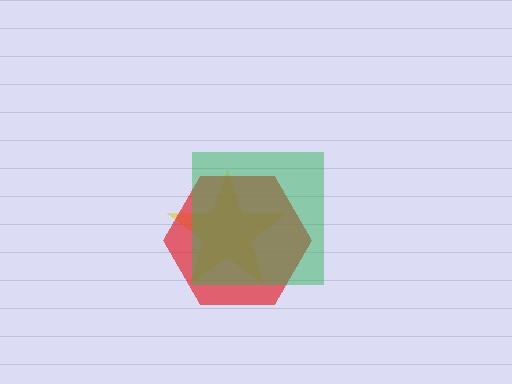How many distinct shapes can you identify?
There are 3 distinct shapes: a yellow star, a red hexagon, a green square.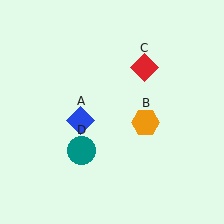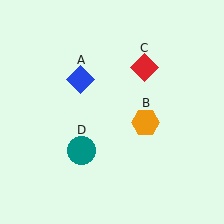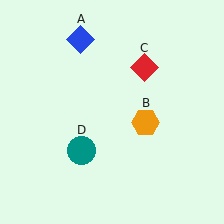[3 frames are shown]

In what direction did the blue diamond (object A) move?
The blue diamond (object A) moved up.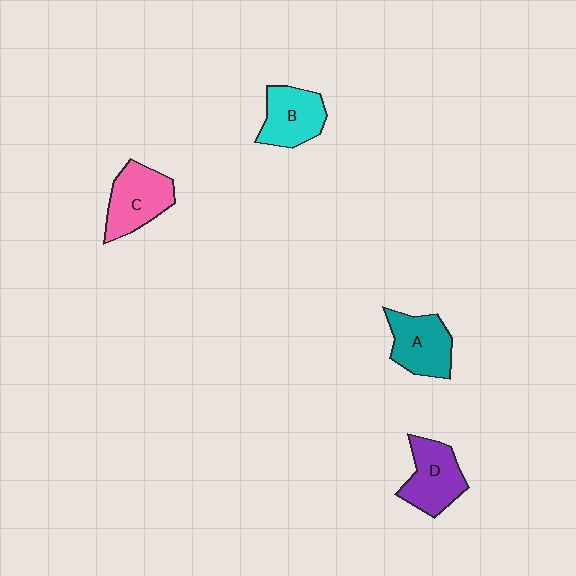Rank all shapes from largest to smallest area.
From largest to smallest: C (pink), D (purple), A (teal), B (cyan).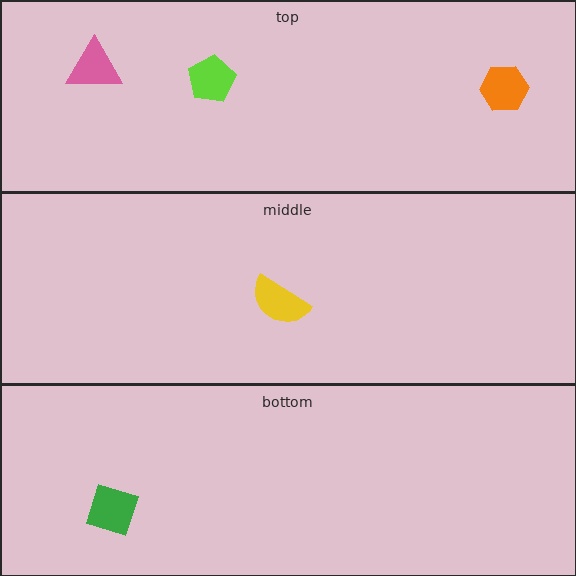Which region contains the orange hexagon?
The top region.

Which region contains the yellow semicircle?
The middle region.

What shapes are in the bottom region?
The green diamond.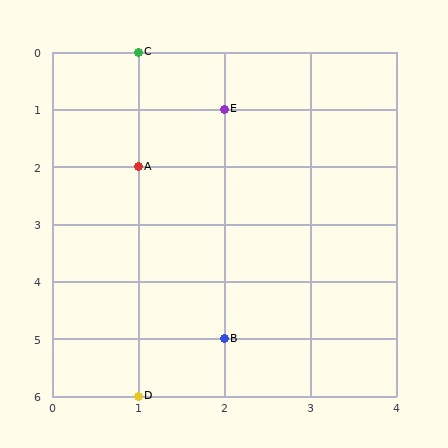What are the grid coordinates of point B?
Point B is at grid coordinates (2, 5).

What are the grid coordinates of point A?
Point A is at grid coordinates (1, 2).